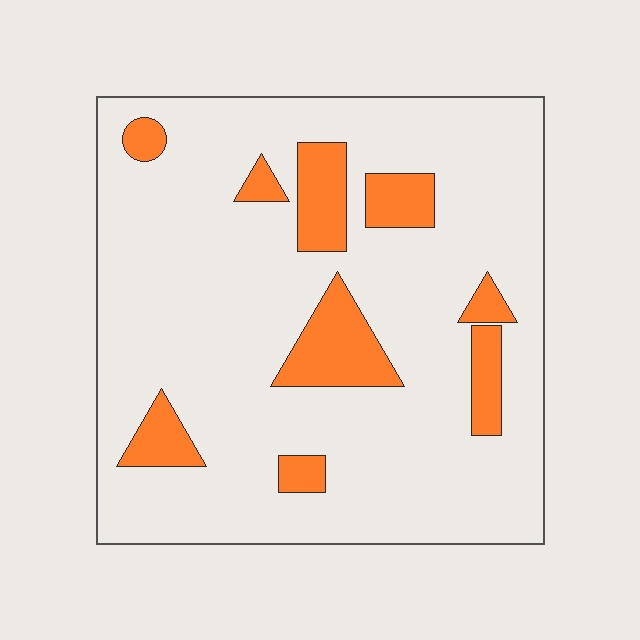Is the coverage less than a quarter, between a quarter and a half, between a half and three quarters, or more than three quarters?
Less than a quarter.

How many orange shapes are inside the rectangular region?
9.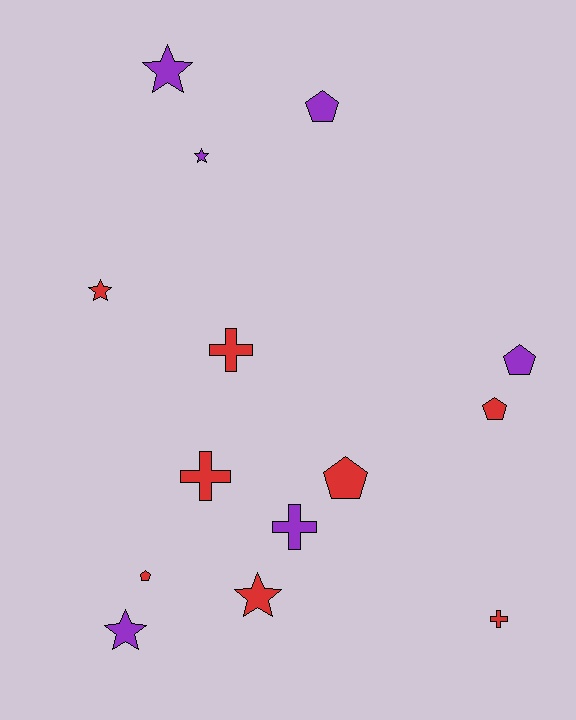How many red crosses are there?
There are 3 red crosses.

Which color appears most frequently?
Red, with 8 objects.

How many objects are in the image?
There are 14 objects.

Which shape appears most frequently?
Star, with 5 objects.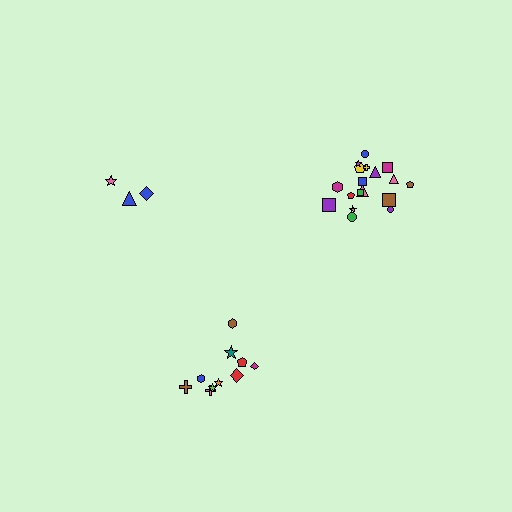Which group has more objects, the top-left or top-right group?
The top-right group.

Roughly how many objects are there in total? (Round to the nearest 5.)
Roughly 30 objects in total.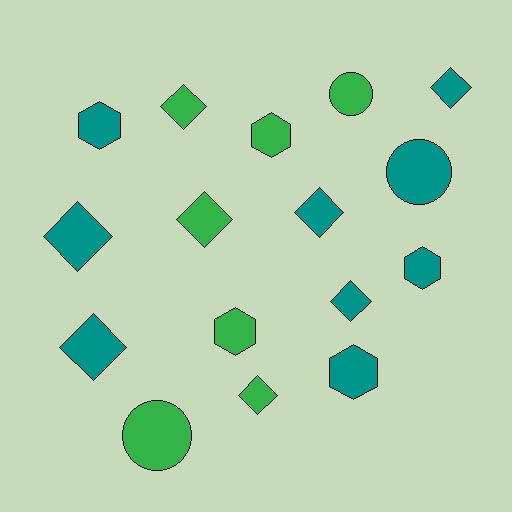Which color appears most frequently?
Teal, with 9 objects.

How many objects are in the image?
There are 16 objects.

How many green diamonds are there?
There are 3 green diamonds.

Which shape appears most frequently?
Diamond, with 8 objects.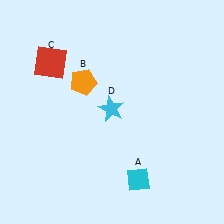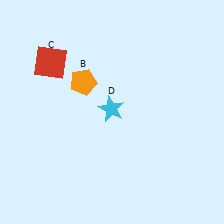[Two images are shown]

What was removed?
The cyan diamond (A) was removed in Image 2.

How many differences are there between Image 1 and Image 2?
There is 1 difference between the two images.